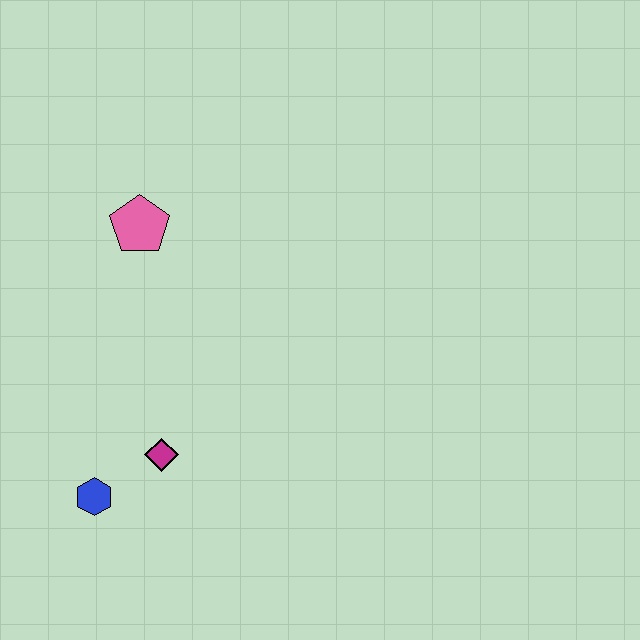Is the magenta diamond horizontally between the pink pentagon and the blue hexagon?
No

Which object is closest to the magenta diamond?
The blue hexagon is closest to the magenta diamond.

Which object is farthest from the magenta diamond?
The pink pentagon is farthest from the magenta diamond.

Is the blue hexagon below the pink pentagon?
Yes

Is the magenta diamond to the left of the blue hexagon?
No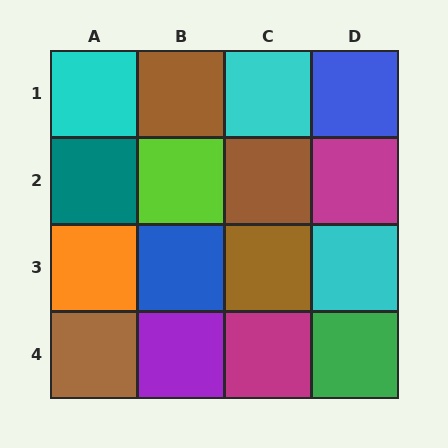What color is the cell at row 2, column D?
Magenta.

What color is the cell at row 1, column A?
Cyan.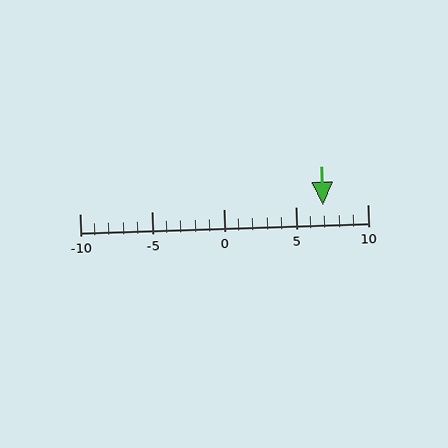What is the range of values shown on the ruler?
The ruler shows values from -10 to 10.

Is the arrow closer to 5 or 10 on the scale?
The arrow is closer to 5.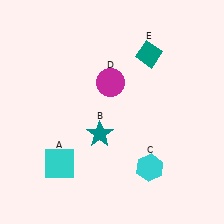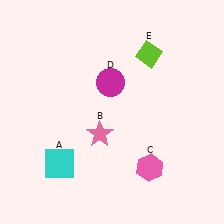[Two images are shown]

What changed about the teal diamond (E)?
In Image 1, E is teal. In Image 2, it changed to lime.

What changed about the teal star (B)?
In Image 1, B is teal. In Image 2, it changed to pink.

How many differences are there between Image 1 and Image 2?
There are 3 differences between the two images.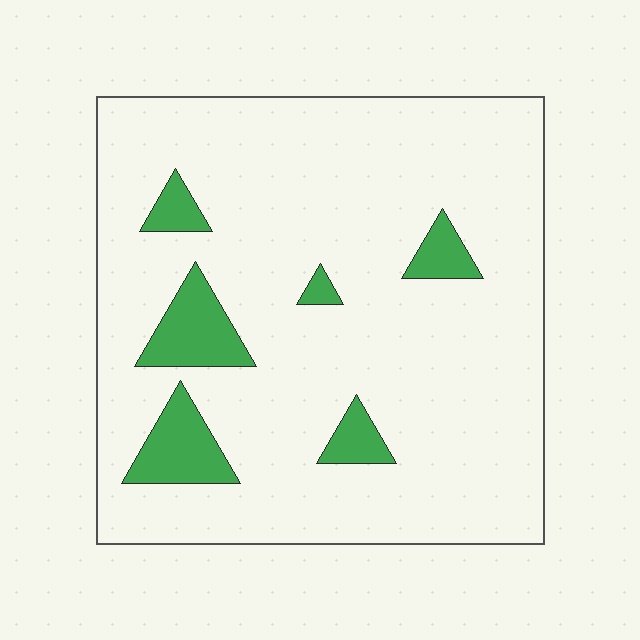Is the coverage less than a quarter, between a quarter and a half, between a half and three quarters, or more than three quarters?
Less than a quarter.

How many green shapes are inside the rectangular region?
6.